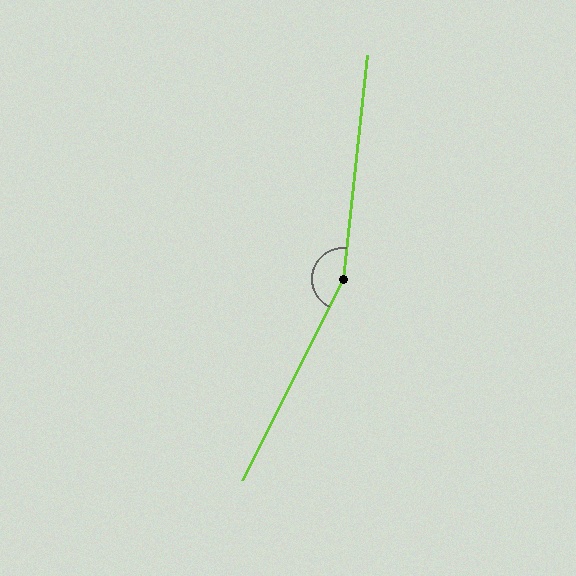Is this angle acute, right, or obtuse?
It is obtuse.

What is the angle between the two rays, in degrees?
Approximately 160 degrees.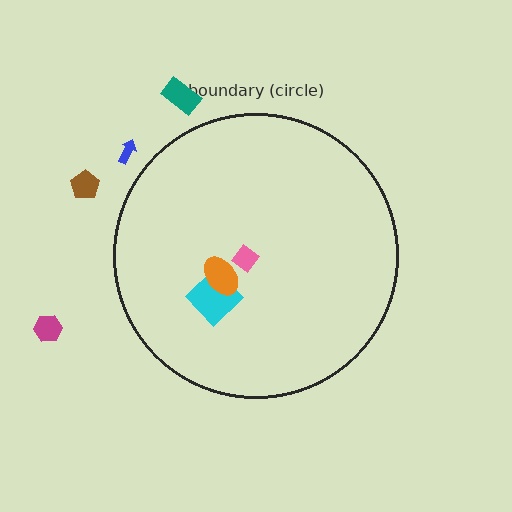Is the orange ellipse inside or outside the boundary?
Inside.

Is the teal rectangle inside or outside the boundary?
Outside.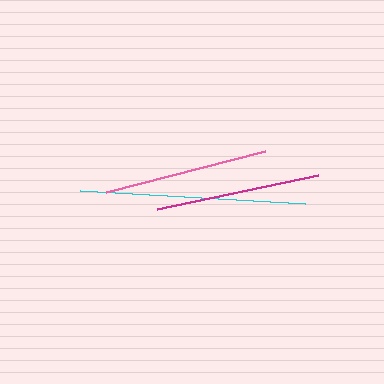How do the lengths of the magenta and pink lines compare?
The magenta and pink lines are approximately the same length.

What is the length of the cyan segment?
The cyan segment is approximately 226 pixels long.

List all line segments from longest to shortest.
From longest to shortest: cyan, magenta, pink.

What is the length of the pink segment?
The pink segment is approximately 165 pixels long.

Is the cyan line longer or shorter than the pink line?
The cyan line is longer than the pink line.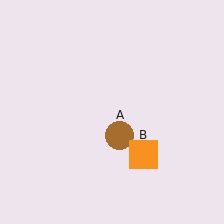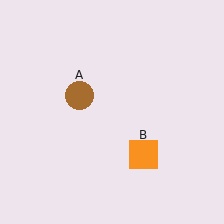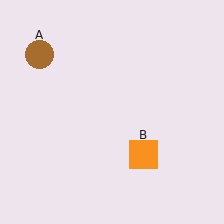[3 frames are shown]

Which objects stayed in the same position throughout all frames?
Orange square (object B) remained stationary.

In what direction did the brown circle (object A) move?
The brown circle (object A) moved up and to the left.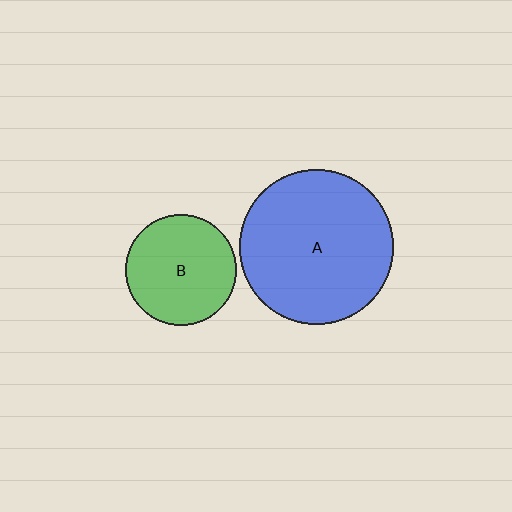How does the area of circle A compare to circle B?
Approximately 1.9 times.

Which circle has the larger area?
Circle A (blue).